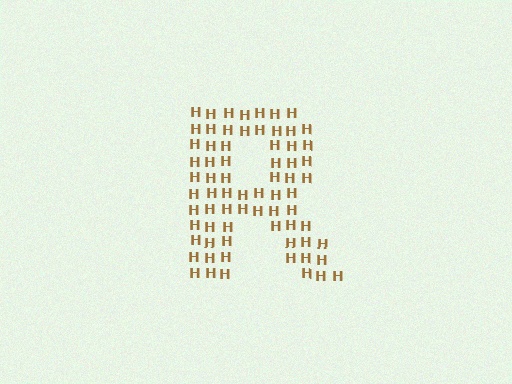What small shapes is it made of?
It is made of small letter H's.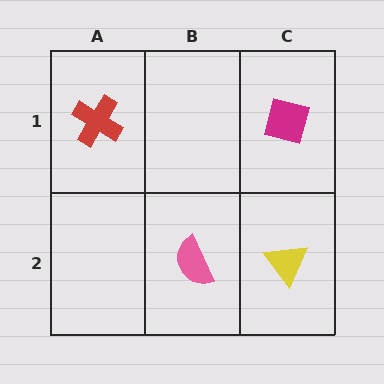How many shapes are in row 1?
2 shapes.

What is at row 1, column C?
A magenta square.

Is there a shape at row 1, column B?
No, that cell is empty.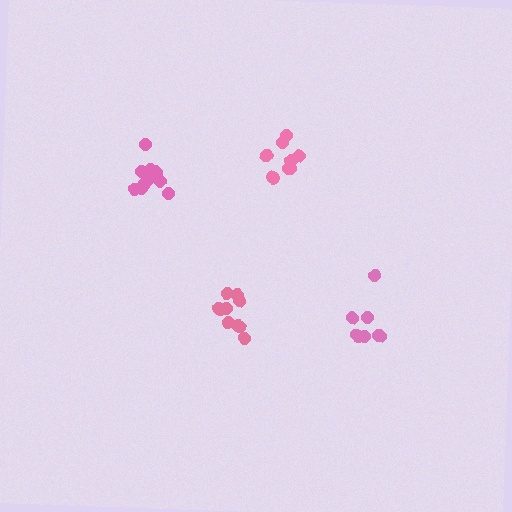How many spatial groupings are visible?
There are 4 spatial groupings.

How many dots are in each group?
Group 1: 11 dots, Group 2: 8 dots, Group 3: 8 dots, Group 4: 10 dots (37 total).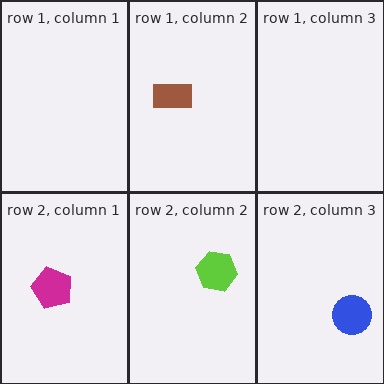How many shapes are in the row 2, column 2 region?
1.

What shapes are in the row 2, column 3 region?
The blue circle.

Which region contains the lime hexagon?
The row 2, column 2 region.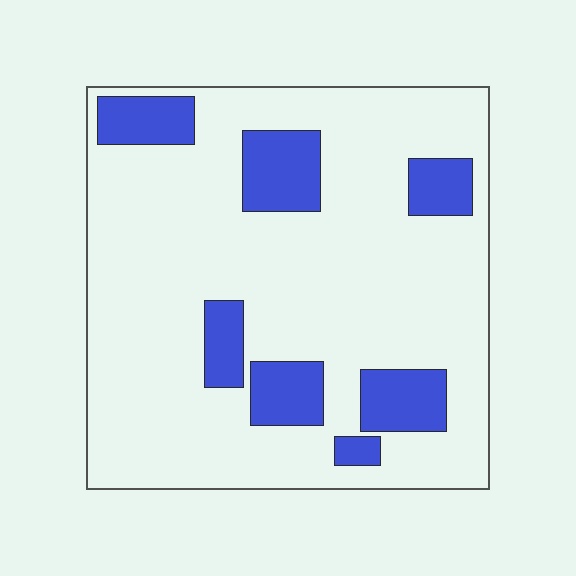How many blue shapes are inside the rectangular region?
7.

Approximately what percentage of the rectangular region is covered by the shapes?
Approximately 20%.